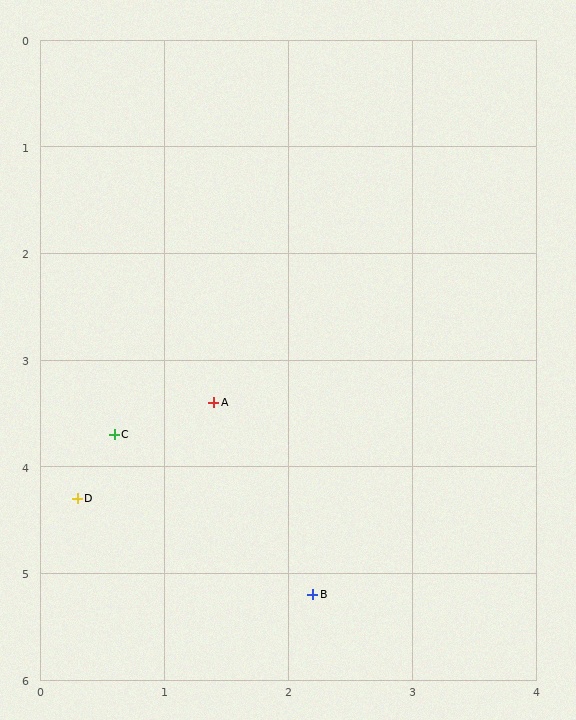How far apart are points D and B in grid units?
Points D and B are about 2.1 grid units apart.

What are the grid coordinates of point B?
Point B is at approximately (2.2, 5.2).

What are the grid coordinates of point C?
Point C is at approximately (0.6, 3.7).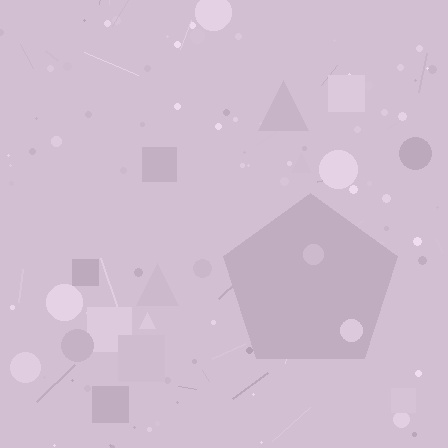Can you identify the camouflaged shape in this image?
The camouflaged shape is a pentagon.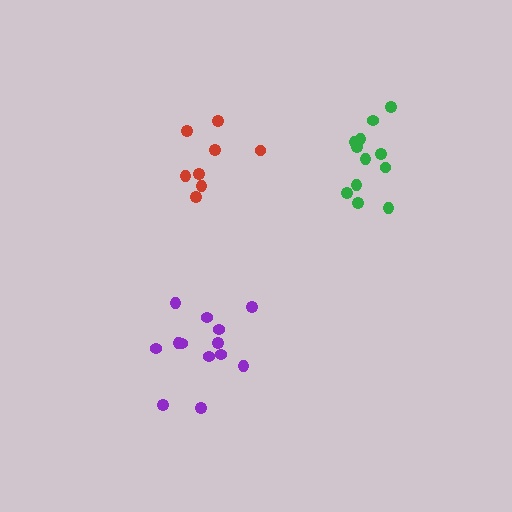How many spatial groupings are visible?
There are 3 spatial groupings.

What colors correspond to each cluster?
The clusters are colored: red, purple, green.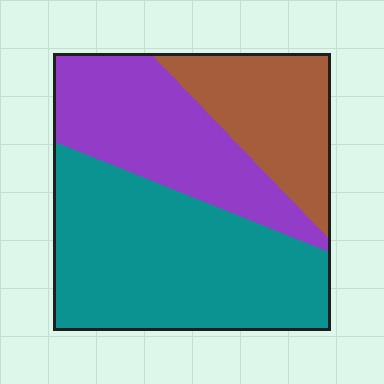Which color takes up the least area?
Brown, at roughly 20%.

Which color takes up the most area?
Teal, at roughly 50%.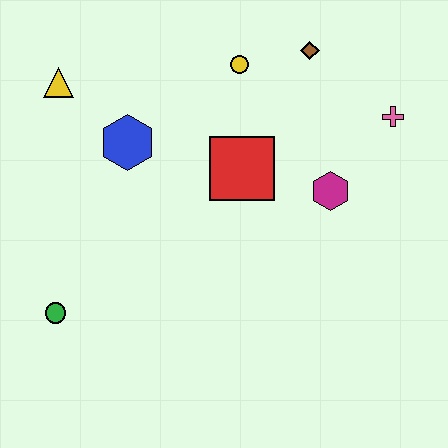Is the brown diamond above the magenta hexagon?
Yes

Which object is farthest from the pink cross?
The green circle is farthest from the pink cross.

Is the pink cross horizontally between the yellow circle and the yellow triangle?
No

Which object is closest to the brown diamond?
The yellow circle is closest to the brown diamond.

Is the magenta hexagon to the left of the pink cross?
Yes